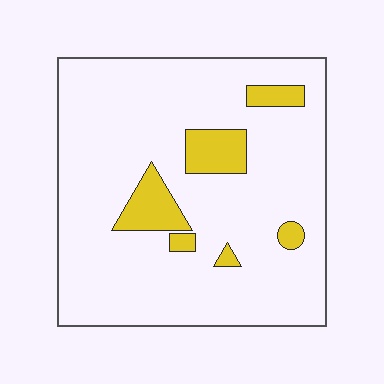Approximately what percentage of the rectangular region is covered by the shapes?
Approximately 10%.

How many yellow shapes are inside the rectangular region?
6.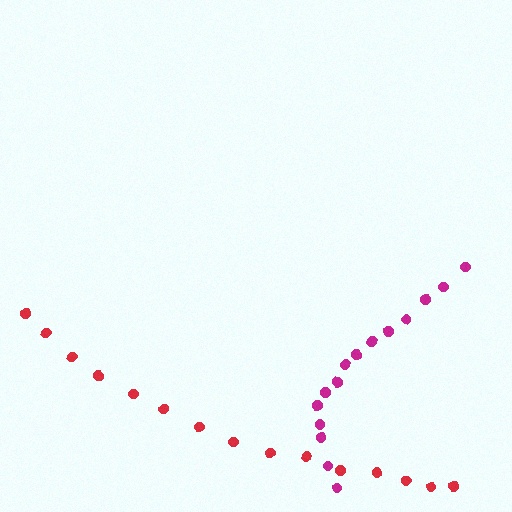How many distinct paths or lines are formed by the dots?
There are 2 distinct paths.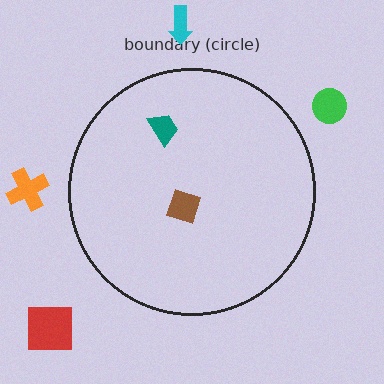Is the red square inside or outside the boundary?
Outside.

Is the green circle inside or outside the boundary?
Outside.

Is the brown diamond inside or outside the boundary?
Inside.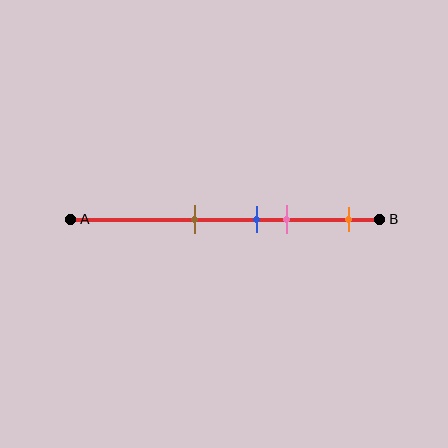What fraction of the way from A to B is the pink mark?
The pink mark is approximately 70% (0.7) of the way from A to B.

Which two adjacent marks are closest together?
The blue and pink marks are the closest adjacent pair.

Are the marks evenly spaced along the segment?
No, the marks are not evenly spaced.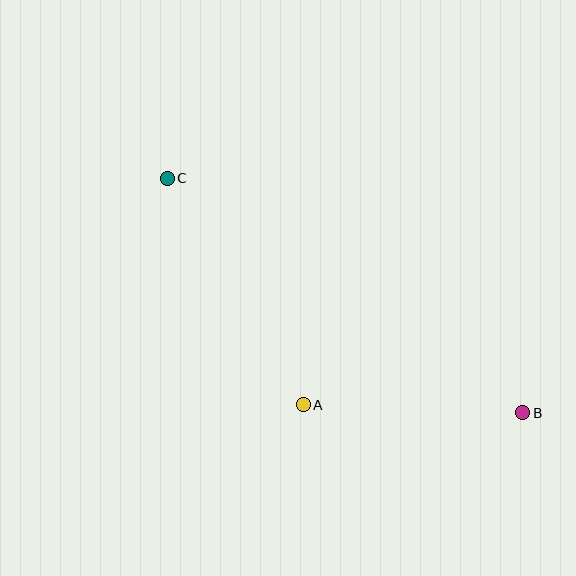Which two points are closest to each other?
Points A and B are closest to each other.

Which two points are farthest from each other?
Points B and C are farthest from each other.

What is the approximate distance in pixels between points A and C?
The distance between A and C is approximately 264 pixels.